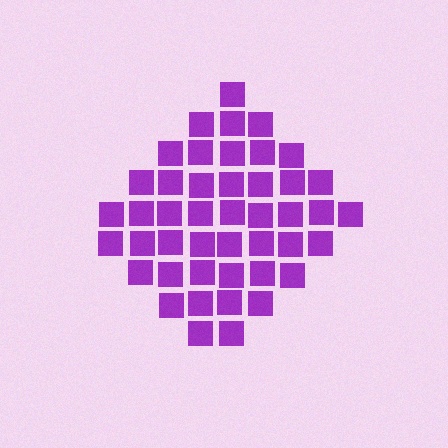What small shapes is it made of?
It is made of small squares.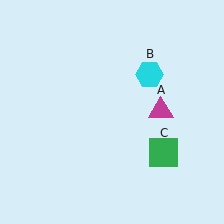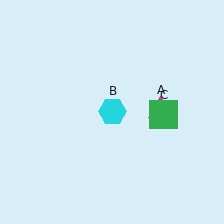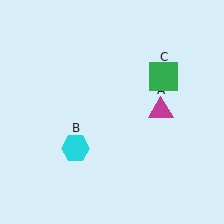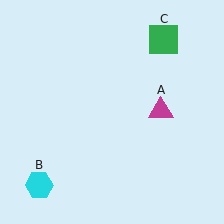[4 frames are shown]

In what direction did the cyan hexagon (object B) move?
The cyan hexagon (object B) moved down and to the left.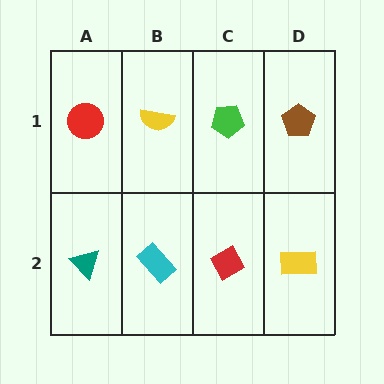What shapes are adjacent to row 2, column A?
A red circle (row 1, column A), a cyan rectangle (row 2, column B).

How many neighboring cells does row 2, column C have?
3.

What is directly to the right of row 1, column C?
A brown pentagon.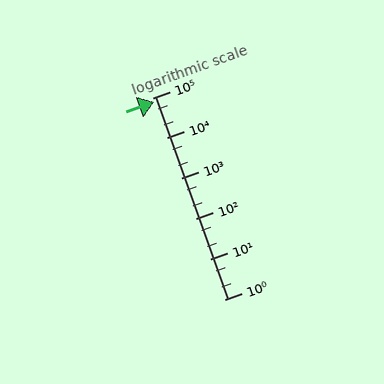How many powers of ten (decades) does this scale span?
The scale spans 5 decades, from 1 to 100000.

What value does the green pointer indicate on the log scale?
The pointer indicates approximately 77000.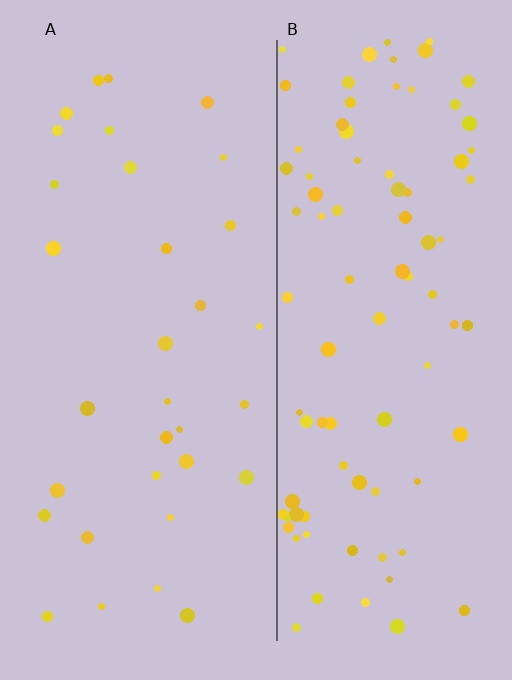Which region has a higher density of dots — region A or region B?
B (the right).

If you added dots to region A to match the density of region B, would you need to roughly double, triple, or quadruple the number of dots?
Approximately triple.